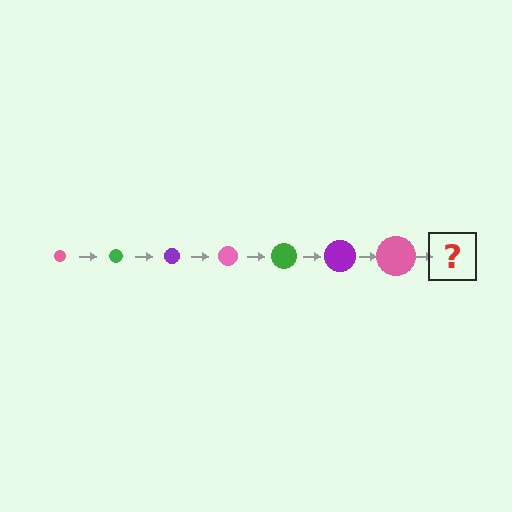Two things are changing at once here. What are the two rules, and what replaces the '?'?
The two rules are that the circle grows larger each step and the color cycles through pink, green, and purple. The '?' should be a green circle, larger than the previous one.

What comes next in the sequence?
The next element should be a green circle, larger than the previous one.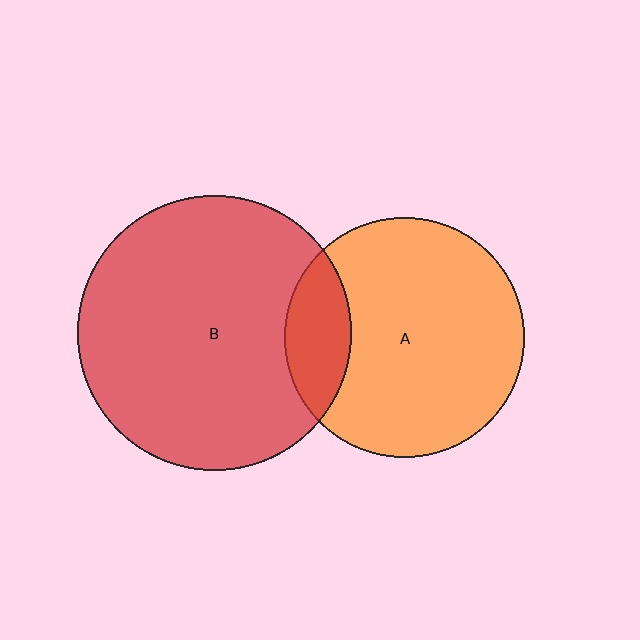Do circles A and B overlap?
Yes.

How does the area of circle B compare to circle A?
Approximately 1.3 times.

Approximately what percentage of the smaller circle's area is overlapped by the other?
Approximately 15%.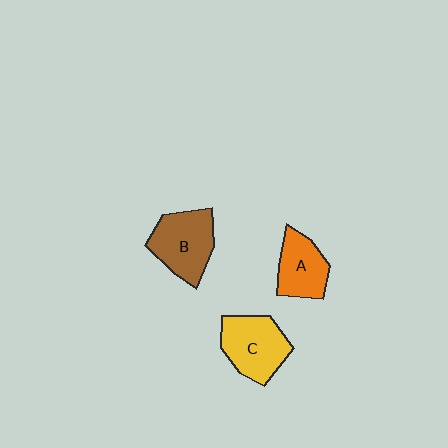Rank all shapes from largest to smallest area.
From largest to smallest: B (brown), C (yellow), A (orange).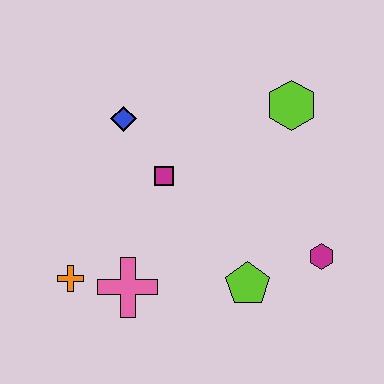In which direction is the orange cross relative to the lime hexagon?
The orange cross is to the left of the lime hexagon.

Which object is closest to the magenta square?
The blue diamond is closest to the magenta square.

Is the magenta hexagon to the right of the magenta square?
Yes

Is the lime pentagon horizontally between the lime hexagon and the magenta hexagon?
No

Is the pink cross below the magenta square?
Yes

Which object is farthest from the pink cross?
The lime hexagon is farthest from the pink cross.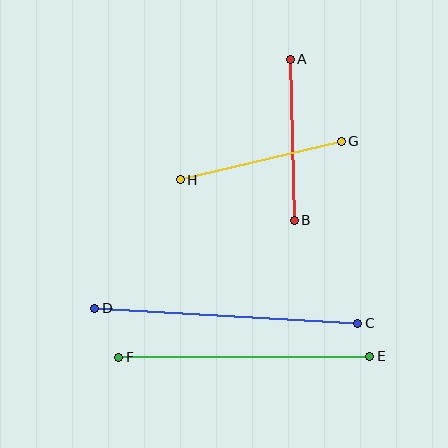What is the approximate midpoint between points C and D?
The midpoint is at approximately (226, 316) pixels.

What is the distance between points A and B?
The distance is approximately 161 pixels.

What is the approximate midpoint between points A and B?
The midpoint is at approximately (292, 140) pixels.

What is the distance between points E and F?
The distance is approximately 251 pixels.